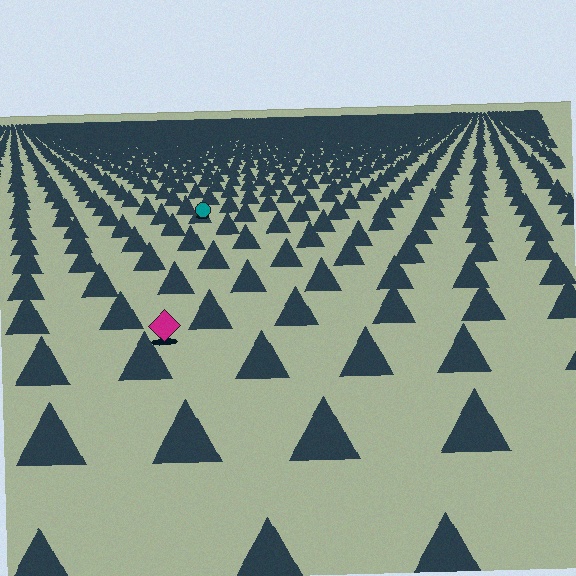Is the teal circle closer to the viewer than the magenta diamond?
No. The magenta diamond is closer — you can tell from the texture gradient: the ground texture is coarser near it.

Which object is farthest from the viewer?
The teal circle is farthest from the viewer. It appears smaller and the ground texture around it is denser.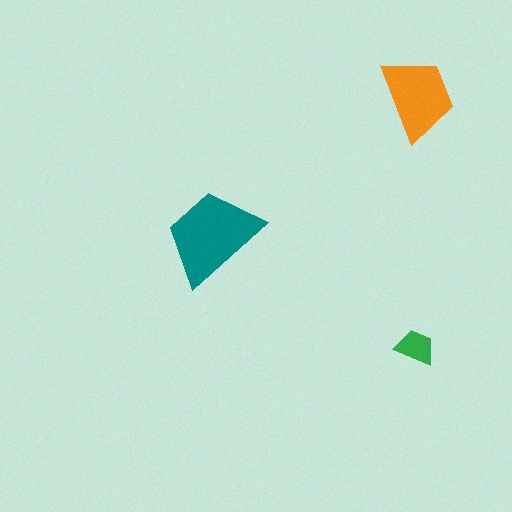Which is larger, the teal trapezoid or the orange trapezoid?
The teal one.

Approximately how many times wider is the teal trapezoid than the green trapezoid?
About 2.5 times wider.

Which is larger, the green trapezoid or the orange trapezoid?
The orange one.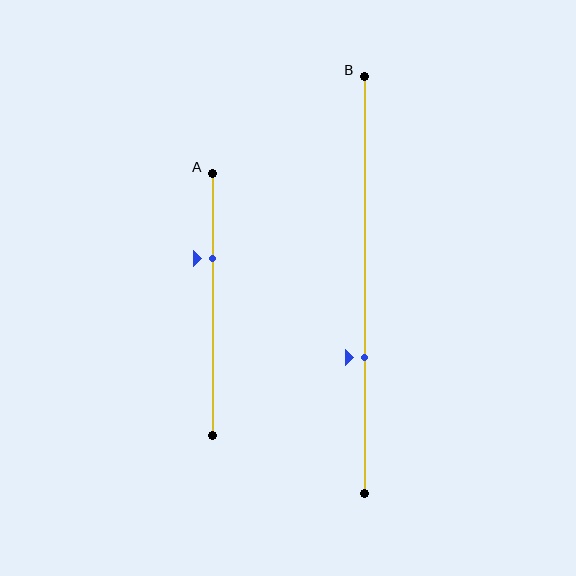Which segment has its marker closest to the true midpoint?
Segment B has its marker closest to the true midpoint.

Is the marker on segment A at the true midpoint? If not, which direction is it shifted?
No, the marker on segment A is shifted upward by about 17% of the segment length.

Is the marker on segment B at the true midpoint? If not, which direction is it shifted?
No, the marker on segment B is shifted downward by about 17% of the segment length.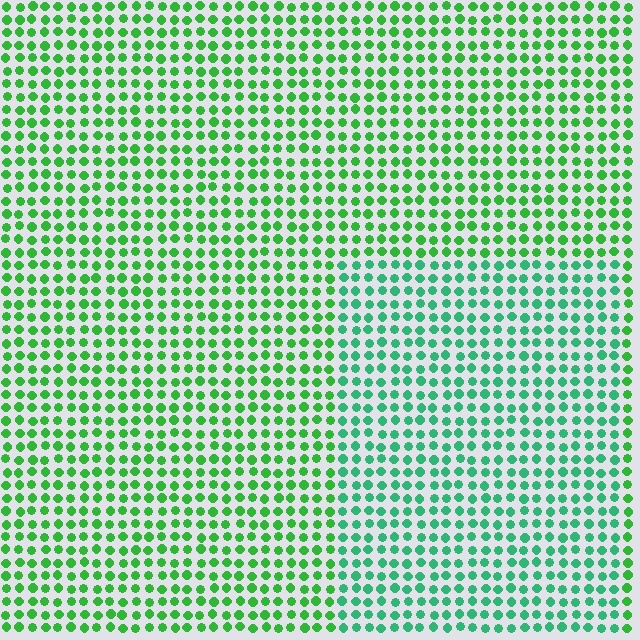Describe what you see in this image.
The image is filled with small green elements in a uniform arrangement. A rectangle-shaped region is visible where the elements are tinted to a slightly different hue, forming a subtle color boundary.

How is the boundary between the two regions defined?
The boundary is defined purely by a slight shift in hue (about 28 degrees). Spacing, size, and orientation are identical on both sides.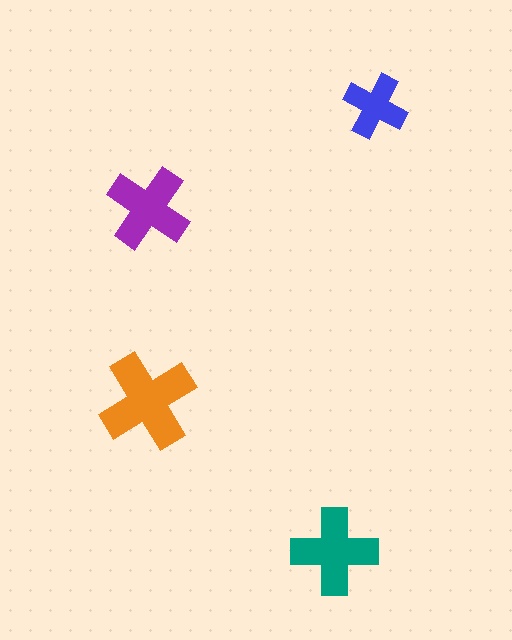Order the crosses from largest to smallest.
the orange one, the teal one, the purple one, the blue one.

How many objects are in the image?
There are 4 objects in the image.